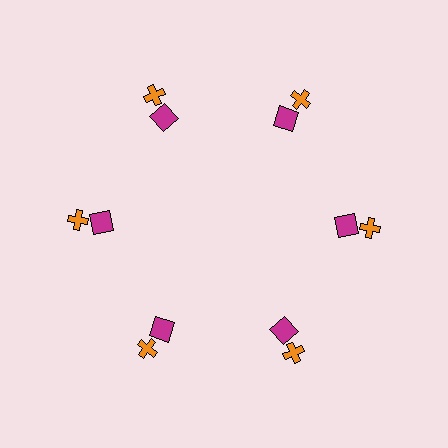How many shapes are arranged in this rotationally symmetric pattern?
There are 12 shapes, arranged in 6 groups of 2.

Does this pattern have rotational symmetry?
Yes, this pattern has 6-fold rotational symmetry. It looks the same after rotating 60 degrees around the center.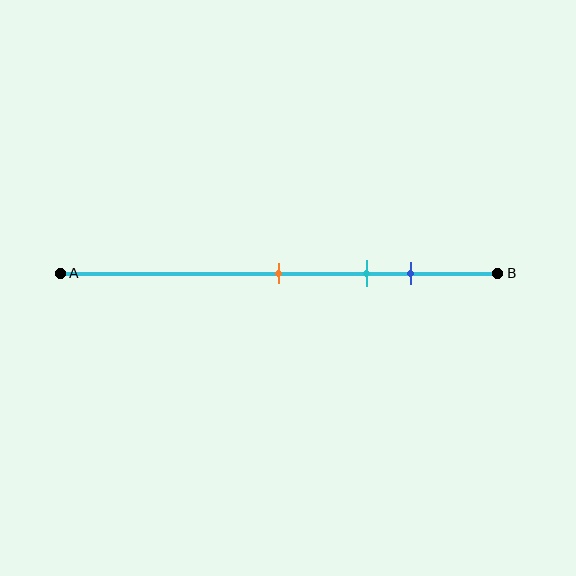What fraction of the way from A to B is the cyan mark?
The cyan mark is approximately 70% (0.7) of the way from A to B.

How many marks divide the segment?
There are 3 marks dividing the segment.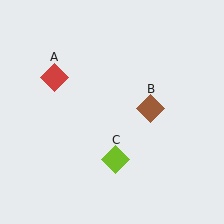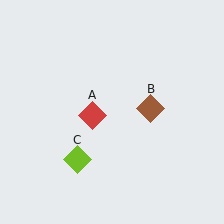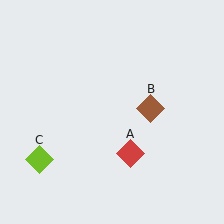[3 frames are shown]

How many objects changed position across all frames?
2 objects changed position: red diamond (object A), lime diamond (object C).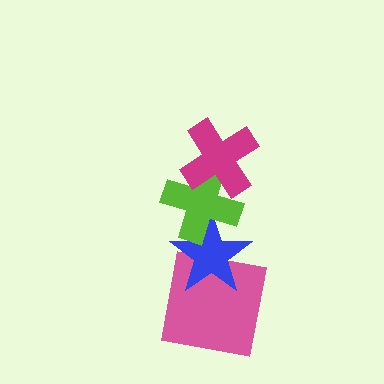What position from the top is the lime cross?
The lime cross is 2nd from the top.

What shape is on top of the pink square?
The blue star is on top of the pink square.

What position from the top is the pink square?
The pink square is 4th from the top.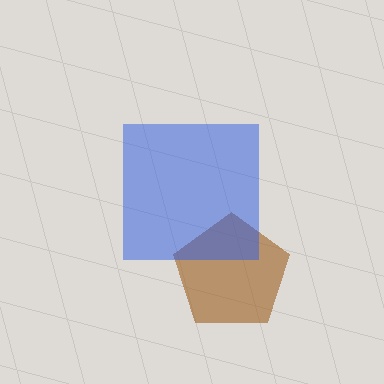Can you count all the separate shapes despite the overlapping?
Yes, there are 2 separate shapes.